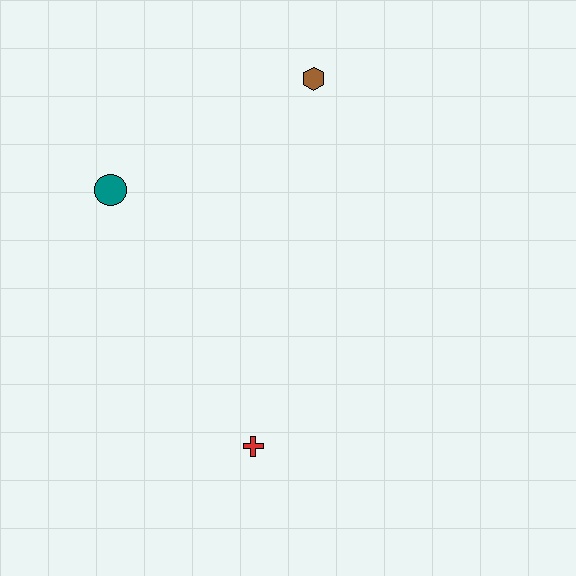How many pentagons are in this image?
There are no pentagons.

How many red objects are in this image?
There is 1 red object.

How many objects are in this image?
There are 3 objects.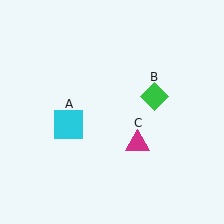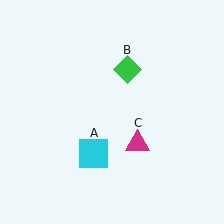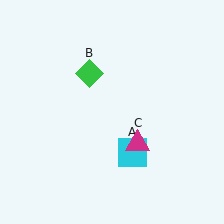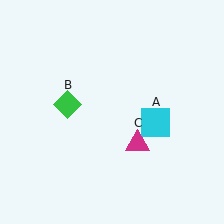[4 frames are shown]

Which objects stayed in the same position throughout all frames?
Magenta triangle (object C) remained stationary.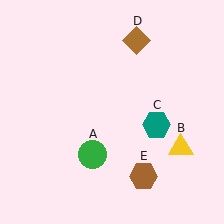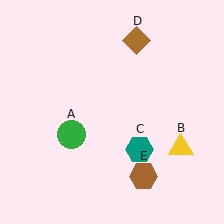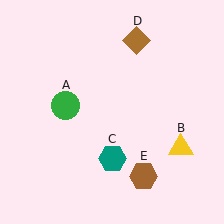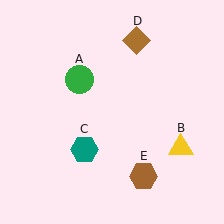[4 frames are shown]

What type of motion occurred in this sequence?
The green circle (object A), teal hexagon (object C) rotated clockwise around the center of the scene.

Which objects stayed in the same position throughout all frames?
Yellow triangle (object B) and brown diamond (object D) and brown hexagon (object E) remained stationary.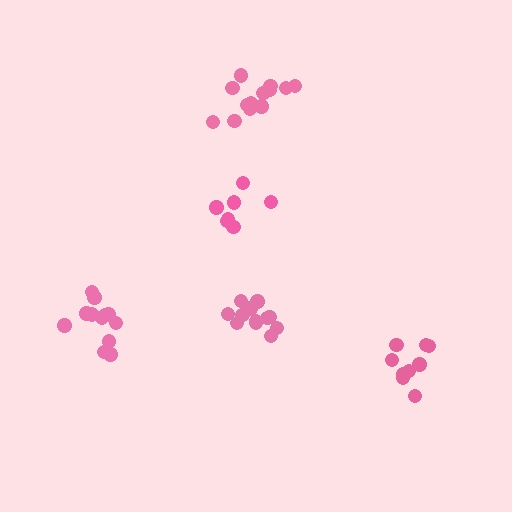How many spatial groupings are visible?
There are 5 spatial groupings.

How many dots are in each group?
Group 1: 13 dots, Group 2: 9 dots, Group 3: 7 dots, Group 4: 12 dots, Group 5: 12 dots (53 total).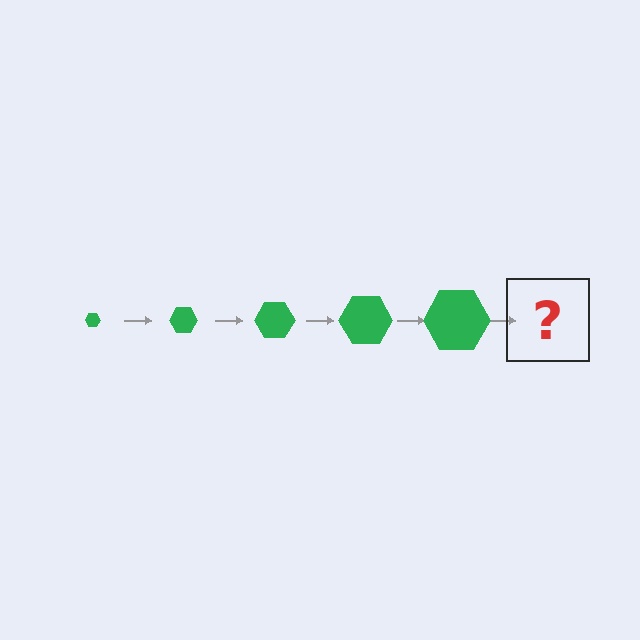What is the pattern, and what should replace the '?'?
The pattern is that the hexagon gets progressively larger each step. The '?' should be a green hexagon, larger than the previous one.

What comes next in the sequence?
The next element should be a green hexagon, larger than the previous one.